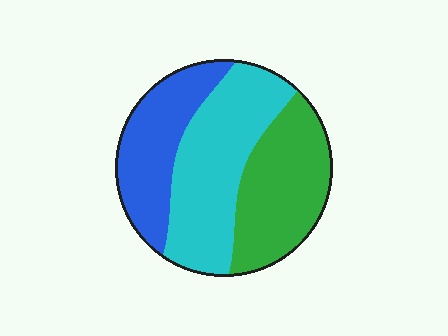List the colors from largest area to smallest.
From largest to smallest: cyan, green, blue.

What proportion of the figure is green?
Green covers 33% of the figure.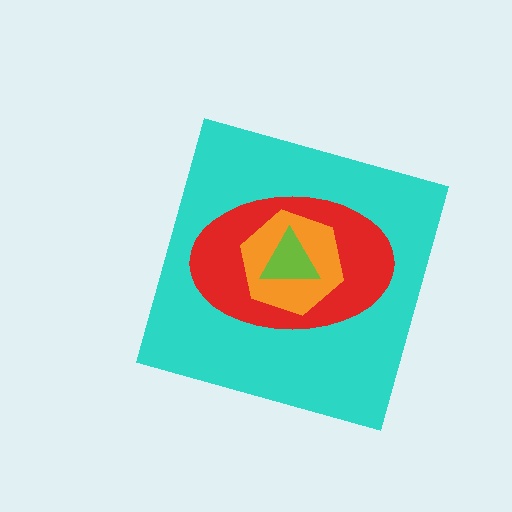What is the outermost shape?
The cyan diamond.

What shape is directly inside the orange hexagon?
The lime triangle.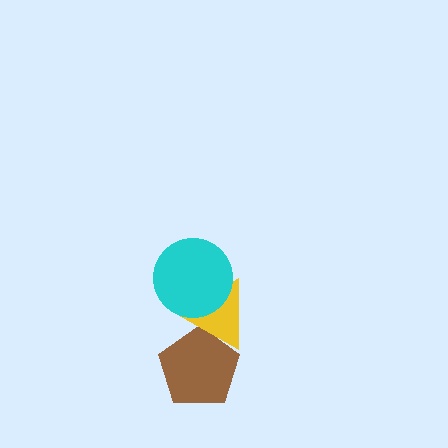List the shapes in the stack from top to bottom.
From top to bottom: the cyan circle, the yellow triangle, the brown pentagon.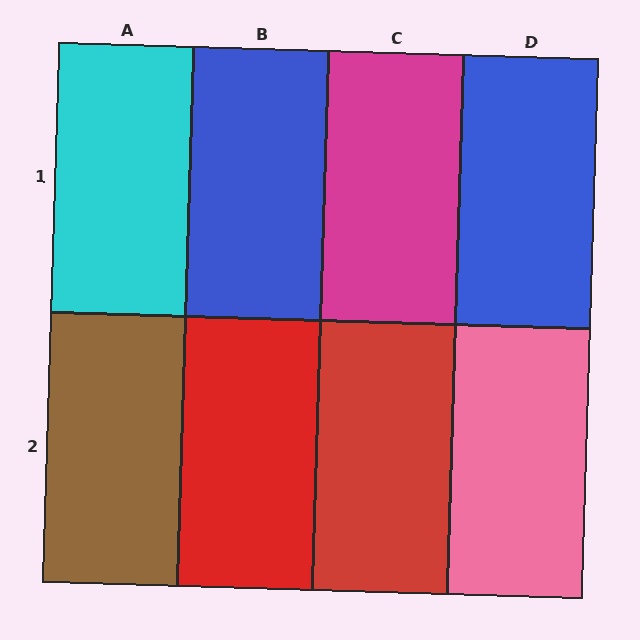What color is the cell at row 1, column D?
Blue.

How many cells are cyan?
1 cell is cyan.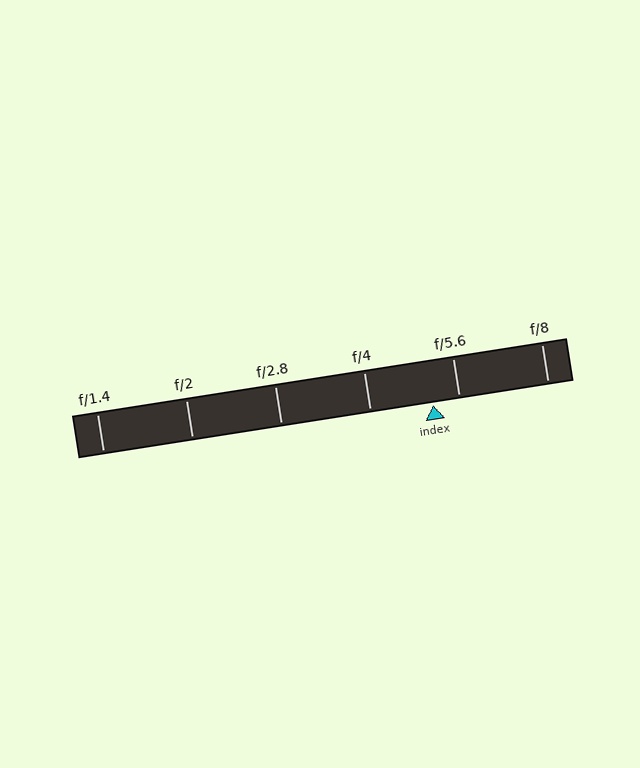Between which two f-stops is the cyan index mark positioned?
The index mark is between f/4 and f/5.6.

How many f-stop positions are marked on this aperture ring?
There are 6 f-stop positions marked.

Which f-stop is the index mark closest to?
The index mark is closest to f/5.6.